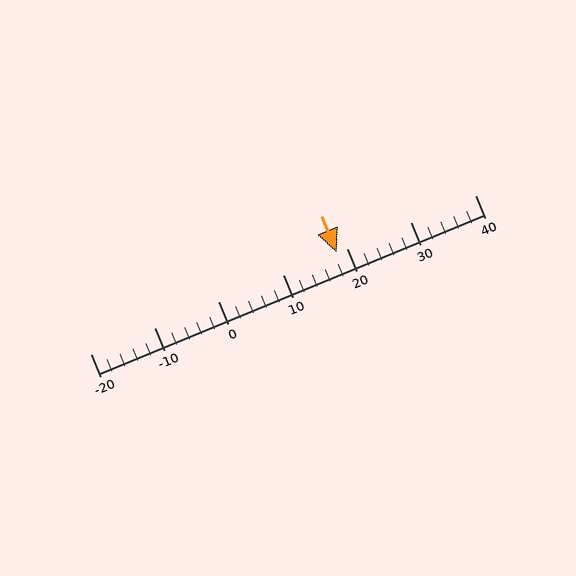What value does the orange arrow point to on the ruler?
The orange arrow points to approximately 18.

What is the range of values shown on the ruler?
The ruler shows values from -20 to 40.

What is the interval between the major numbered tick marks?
The major tick marks are spaced 10 units apart.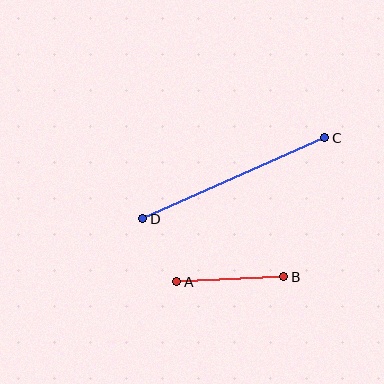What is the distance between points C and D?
The distance is approximately 199 pixels.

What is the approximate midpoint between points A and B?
The midpoint is at approximately (230, 279) pixels.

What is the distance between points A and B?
The distance is approximately 107 pixels.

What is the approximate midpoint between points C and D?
The midpoint is at approximately (234, 178) pixels.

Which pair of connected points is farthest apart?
Points C and D are farthest apart.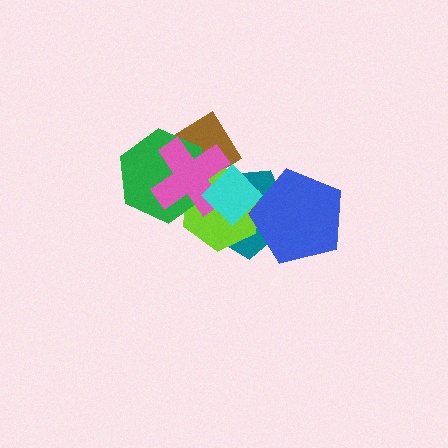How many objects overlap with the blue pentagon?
3 objects overlap with the blue pentagon.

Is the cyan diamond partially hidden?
No, no other shape covers it.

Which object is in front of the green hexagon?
The pink cross is in front of the green hexagon.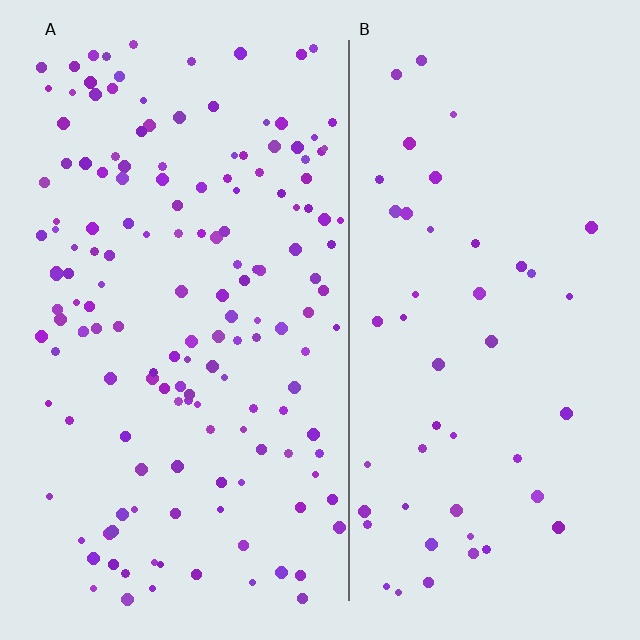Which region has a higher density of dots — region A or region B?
A (the left).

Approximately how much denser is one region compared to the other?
Approximately 3.1× — region A over region B.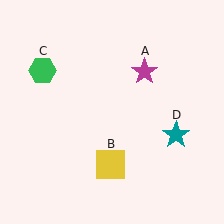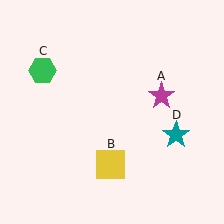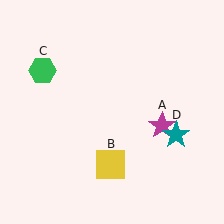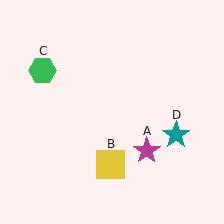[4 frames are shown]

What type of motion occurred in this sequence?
The magenta star (object A) rotated clockwise around the center of the scene.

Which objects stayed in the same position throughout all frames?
Yellow square (object B) and green hexagon (object C) and teal star (object D) remained stationary.